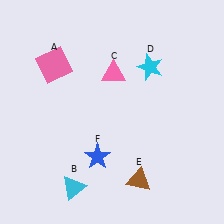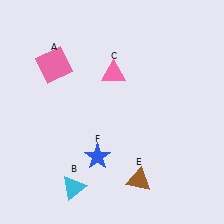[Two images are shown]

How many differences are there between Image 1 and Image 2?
There is 1 difference between the two images.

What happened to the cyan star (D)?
The cyan star (D) was removed in Image 2. It was in the top-right area of Image 1.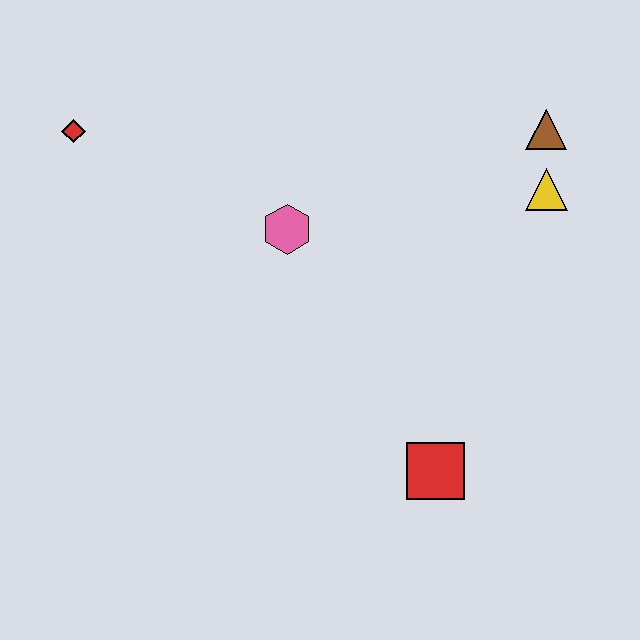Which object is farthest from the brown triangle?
The red diamond is farthest from the brown triangle.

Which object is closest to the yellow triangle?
The brown triangle is closest to the yellow triangle.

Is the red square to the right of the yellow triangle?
No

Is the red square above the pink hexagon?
No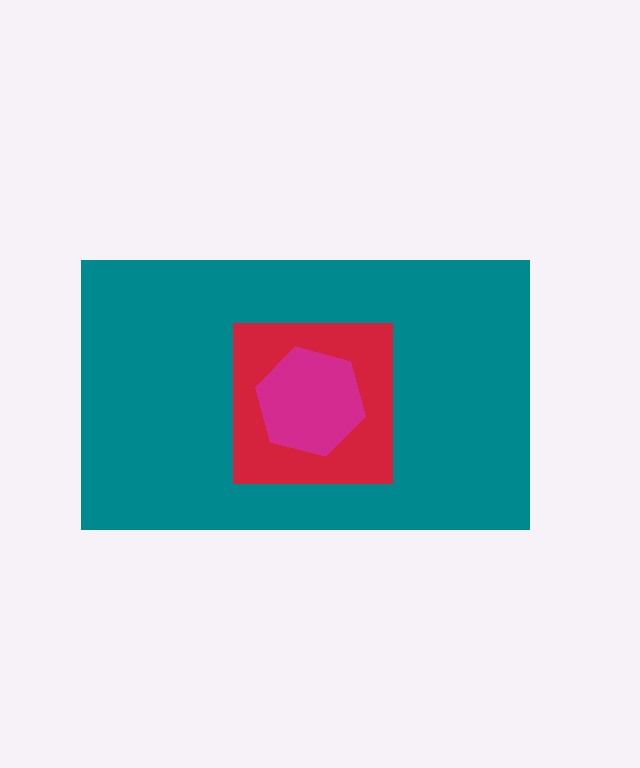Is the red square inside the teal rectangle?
Yes.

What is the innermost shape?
The magenta hexagon.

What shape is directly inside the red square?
The magenta hexagon.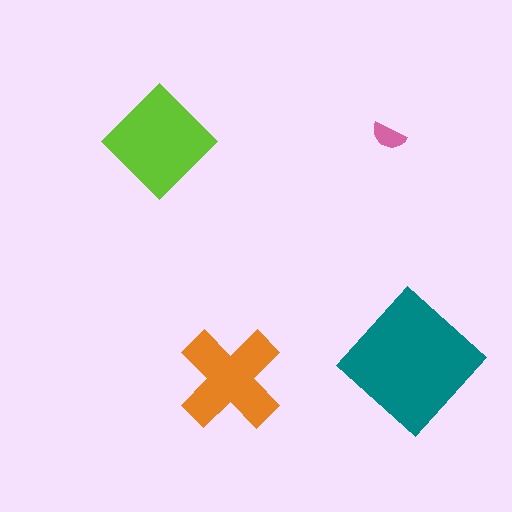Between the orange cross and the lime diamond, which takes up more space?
The lime diamond.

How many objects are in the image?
There are 4 objects in the image.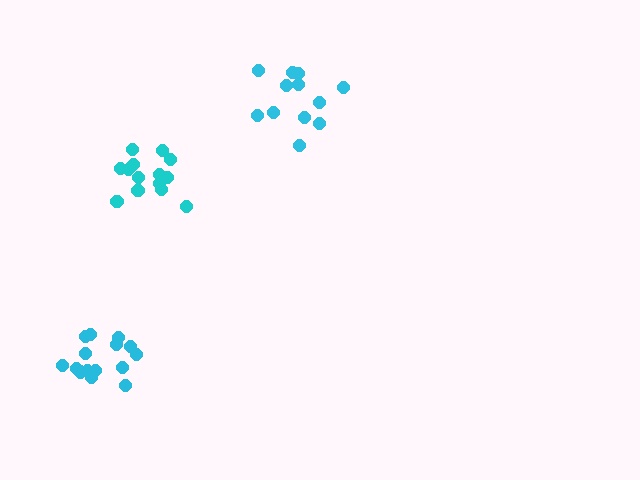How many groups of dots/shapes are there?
There are 3 groups.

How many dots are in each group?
Group 1: 14 dots, Group 2: 15 dots, Group 3: 12 dots (41 total).